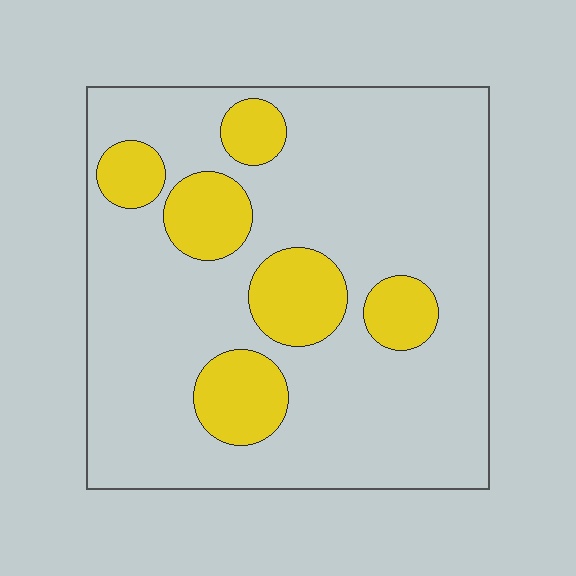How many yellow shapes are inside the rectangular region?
6.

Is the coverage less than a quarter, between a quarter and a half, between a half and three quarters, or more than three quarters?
Less than a quarter.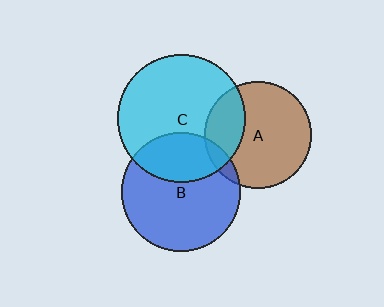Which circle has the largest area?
Circle C (cyan).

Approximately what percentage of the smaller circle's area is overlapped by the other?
Approximately 25%.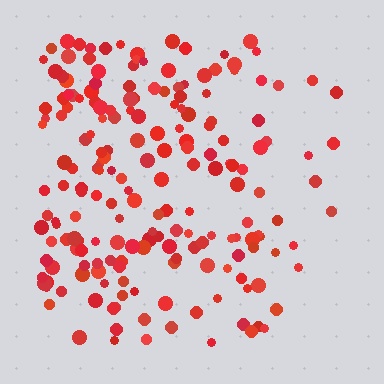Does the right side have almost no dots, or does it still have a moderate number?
Still a moderate number, just noticeably fewer than the left.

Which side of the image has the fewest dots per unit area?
The right.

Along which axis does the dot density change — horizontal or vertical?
Horizontal.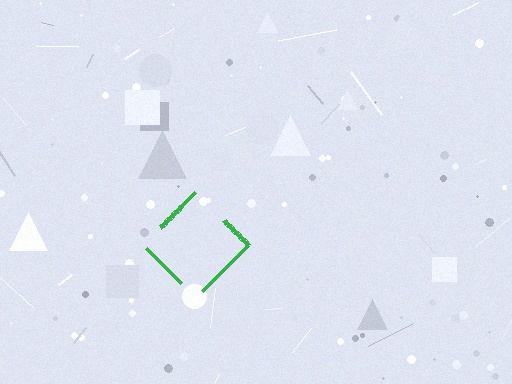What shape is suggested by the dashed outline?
The dashed outline suggests a diamond.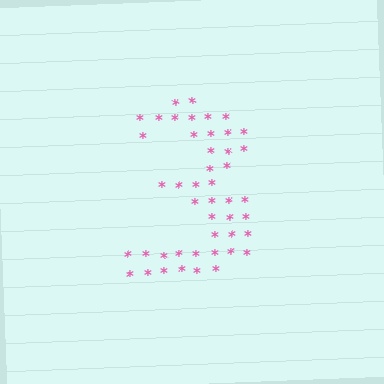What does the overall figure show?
The overall figure shows the digit 3.